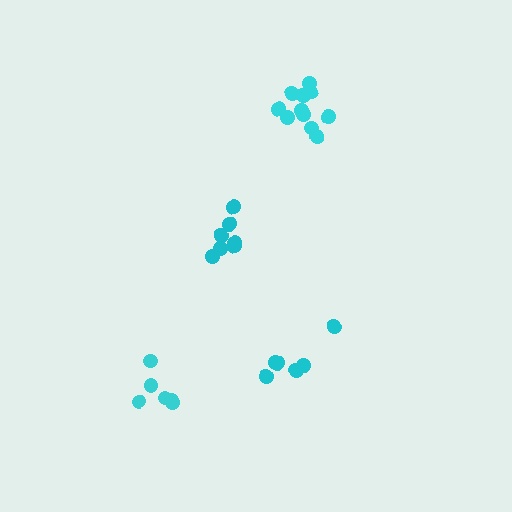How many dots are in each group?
Group 1: 11 dots, Group 2: 6 dots, Group 3: 6 dots, Group 4: 7 dots (30 total).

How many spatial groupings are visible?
There are 4 spatial groupings.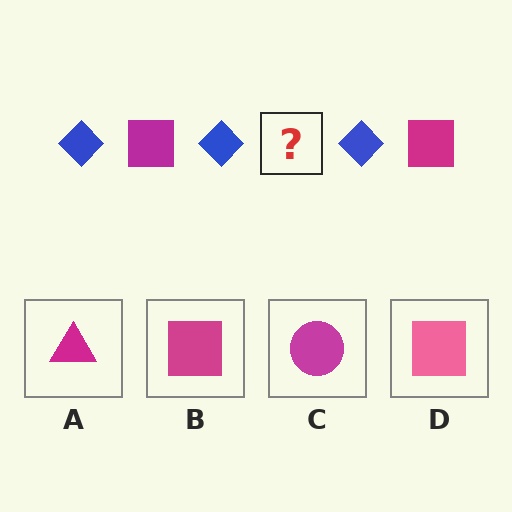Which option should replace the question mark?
Option B.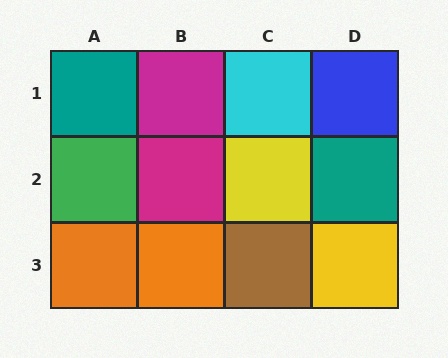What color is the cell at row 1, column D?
Blue.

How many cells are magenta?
2 cells are magenta.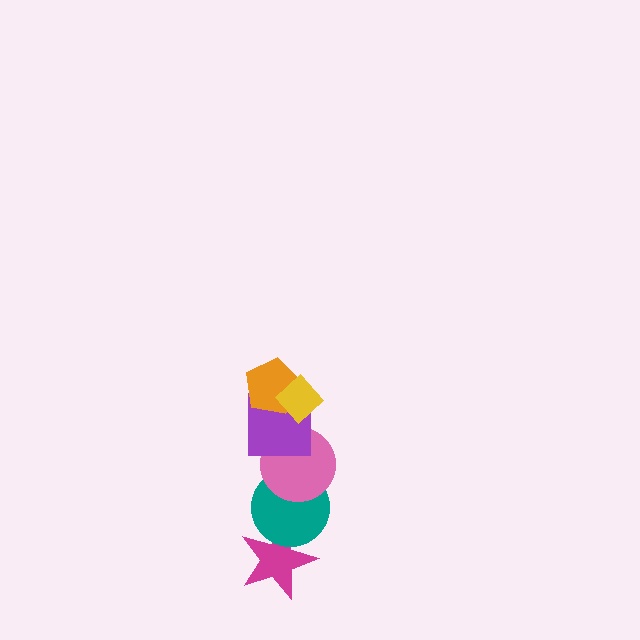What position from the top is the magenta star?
The magenta star is 6th from the top.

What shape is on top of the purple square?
The orange pentagon is on top of the purple square.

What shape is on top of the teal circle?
The pink circle is on top of the teal circle.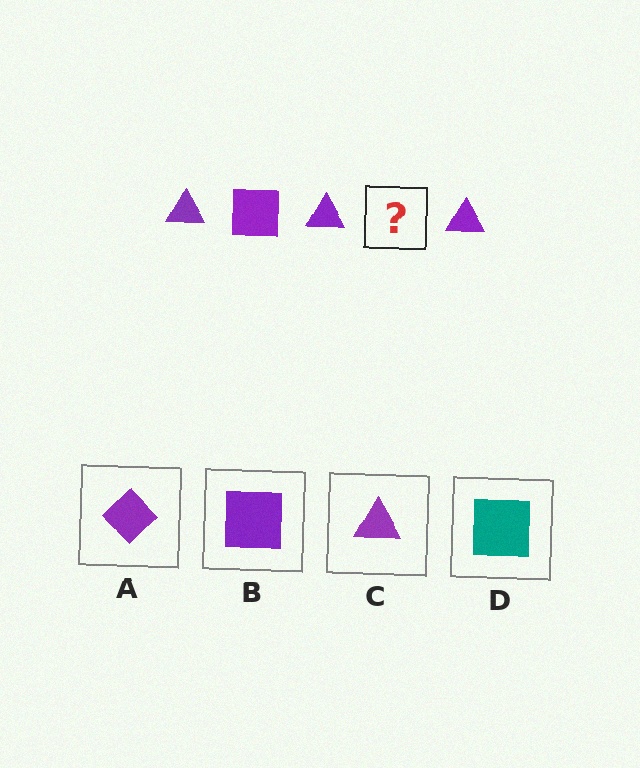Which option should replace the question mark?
Option B.